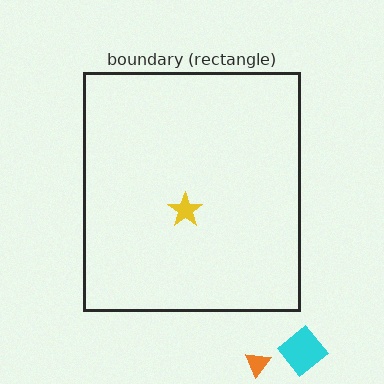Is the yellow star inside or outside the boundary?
Inside.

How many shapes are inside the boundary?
1 inside, 2 outside.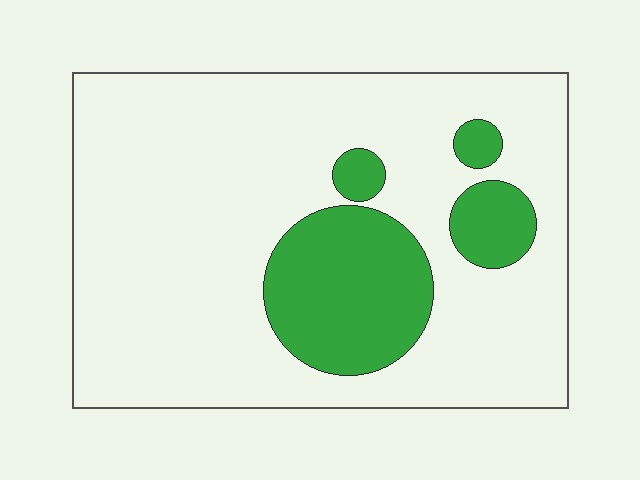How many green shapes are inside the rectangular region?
4.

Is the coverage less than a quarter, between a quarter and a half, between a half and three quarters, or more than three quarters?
Less than a quarter.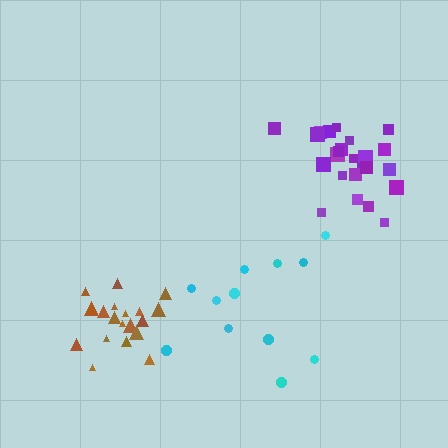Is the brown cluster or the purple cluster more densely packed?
Brown.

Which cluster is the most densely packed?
Brown.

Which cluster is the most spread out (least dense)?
Cyan.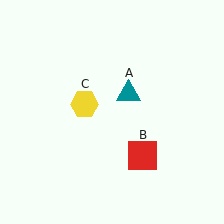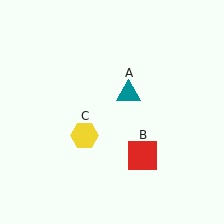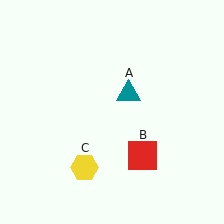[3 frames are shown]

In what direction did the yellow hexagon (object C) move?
The yellow hexagon (object C) moved down.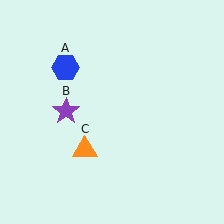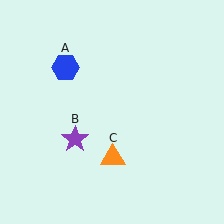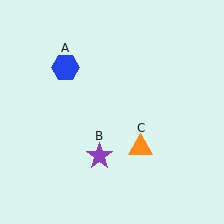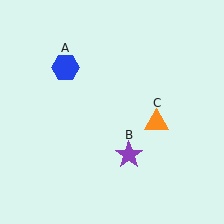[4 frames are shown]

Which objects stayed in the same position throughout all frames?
Blue hexagon (object A) remained stationary.